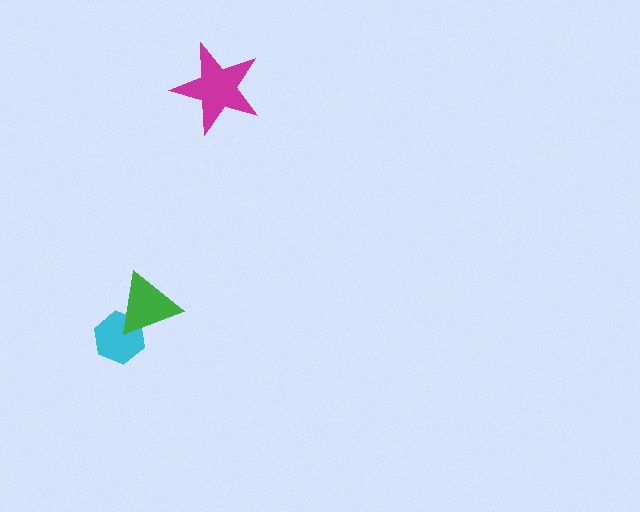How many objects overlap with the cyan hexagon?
1 object overlaps with the cyan hexagon.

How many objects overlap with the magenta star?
0 objects overlap with the magenta star.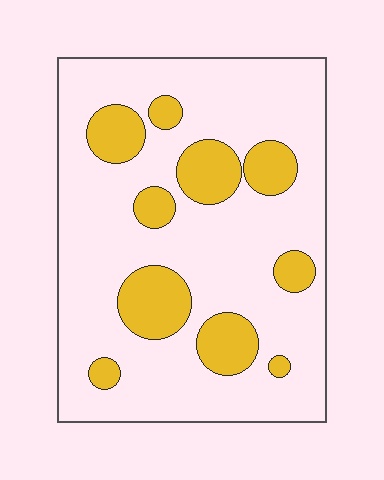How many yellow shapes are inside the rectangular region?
10.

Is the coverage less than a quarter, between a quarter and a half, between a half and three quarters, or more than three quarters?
Less than a quarter.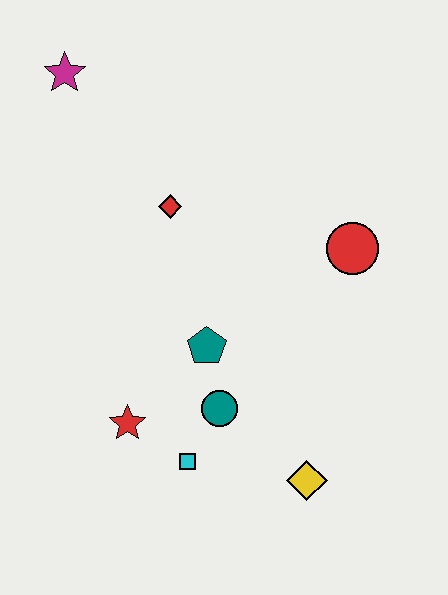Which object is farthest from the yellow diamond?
The magenta star is farthest from the yellow diamond.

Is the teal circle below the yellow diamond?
No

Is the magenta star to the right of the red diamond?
No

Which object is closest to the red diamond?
The teal pentagon is closest to the red diamond.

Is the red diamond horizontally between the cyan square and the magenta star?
Yes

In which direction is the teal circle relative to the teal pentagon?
The teal circle is below the teal pentagon.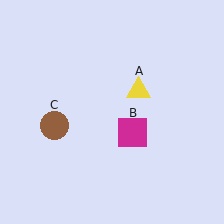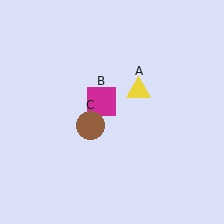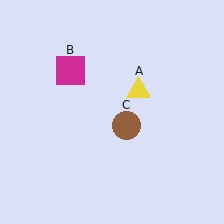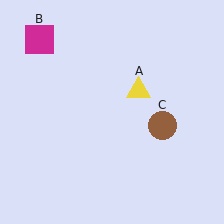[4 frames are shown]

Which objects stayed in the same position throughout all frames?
Yellow triangle (object A) remained stationary.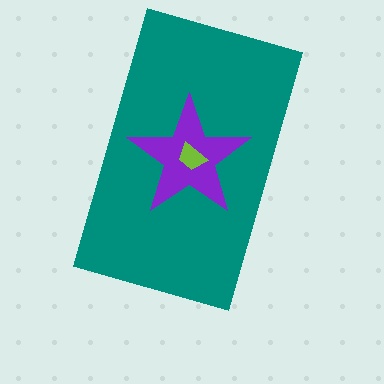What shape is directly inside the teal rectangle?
The purple star.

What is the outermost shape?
The teal rectangle.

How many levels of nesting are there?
3.